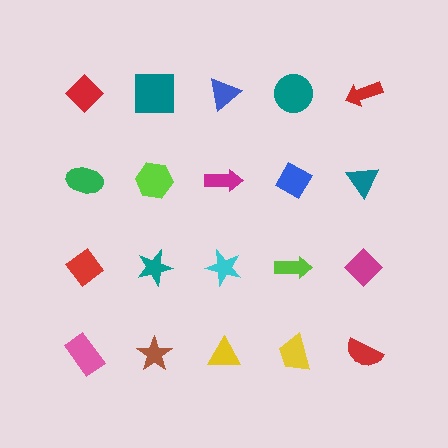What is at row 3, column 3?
A cyan star.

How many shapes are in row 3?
5 shapes.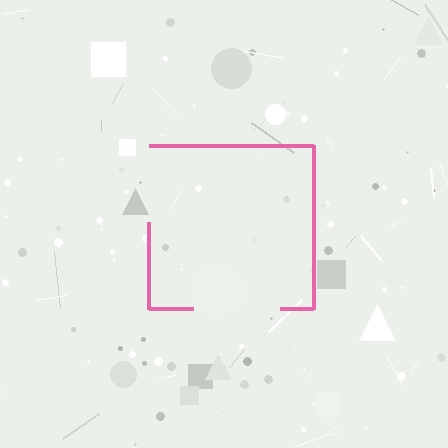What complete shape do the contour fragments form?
The contour fragments form a square.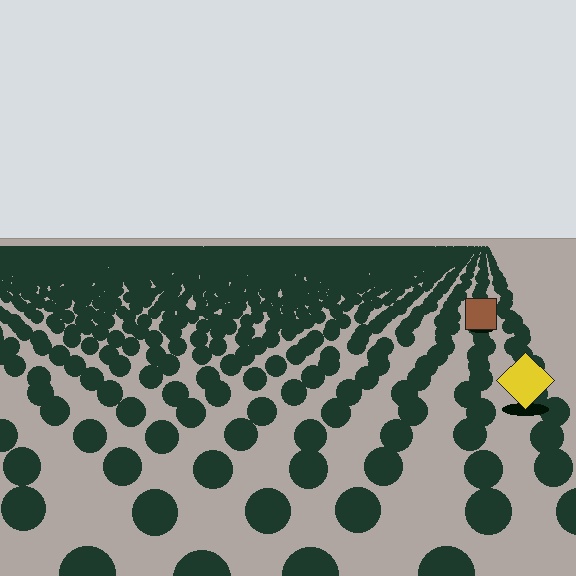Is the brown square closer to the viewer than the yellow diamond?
No. The yellow diamond is closer — you can tell from the texture gradient: the ground texture is coarser near it.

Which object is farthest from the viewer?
The brown square is farthest from the viewer. It appears smaller and the ground texture around it is denser.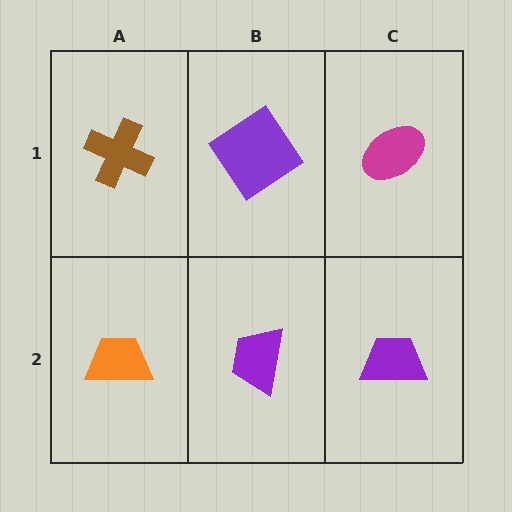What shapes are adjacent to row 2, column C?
A magenta ellipse (row 1, column C), a purple trapezoid (row 2, column B).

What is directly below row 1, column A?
An orange trapezoid.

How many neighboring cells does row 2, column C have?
2.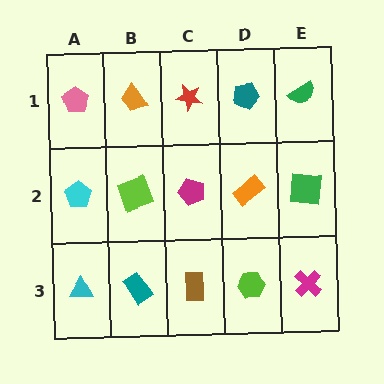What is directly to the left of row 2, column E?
An orange rectangle.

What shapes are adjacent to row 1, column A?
A cyan pentagon (row 2, column A), an orange trapezoid (row 1, column B).